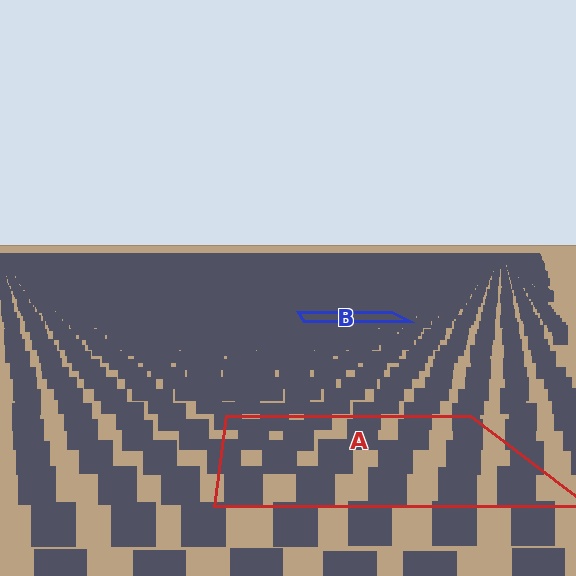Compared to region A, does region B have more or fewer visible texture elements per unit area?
Region B has more texture elements per unit area — they are packed more densely because it is farther away.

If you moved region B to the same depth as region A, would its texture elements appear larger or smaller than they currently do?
They would appear larger. At a closer depth, the same texture elements are projected at a bigger on-screen size.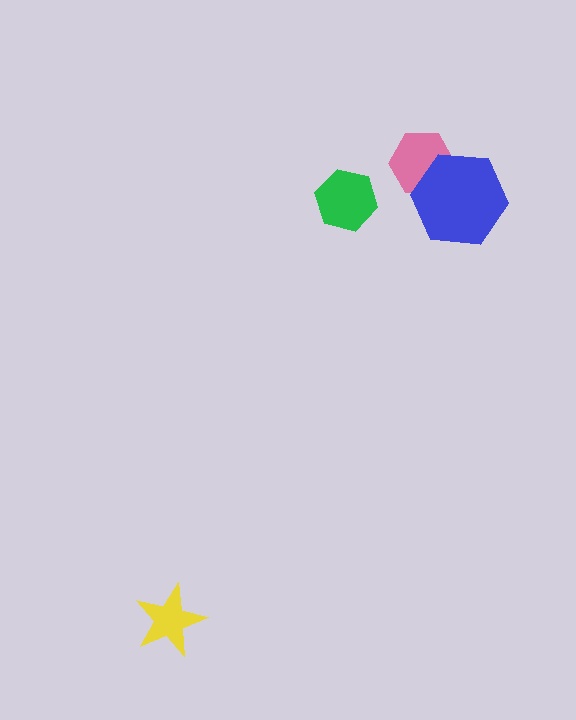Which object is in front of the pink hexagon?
The blue hexagon is in front of the pink hexagon.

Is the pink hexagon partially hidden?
Yes, it is partially covered by another shape.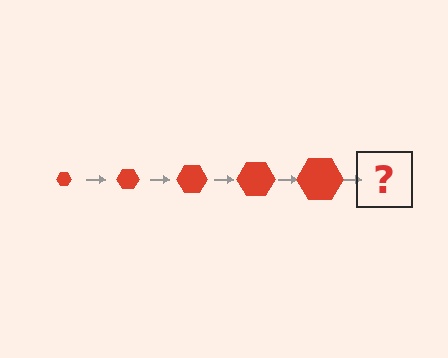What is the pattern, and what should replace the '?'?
The pattern is that the hexagon gets progressively larger each step. The '?' should be a red hexagon, larger than the previous one.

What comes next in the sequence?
The next element should be a red hexagon, larger than the previous one.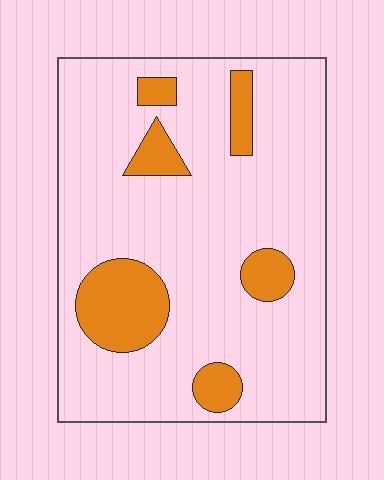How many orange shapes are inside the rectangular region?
6.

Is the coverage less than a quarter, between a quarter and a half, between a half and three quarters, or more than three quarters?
Less than a quarter.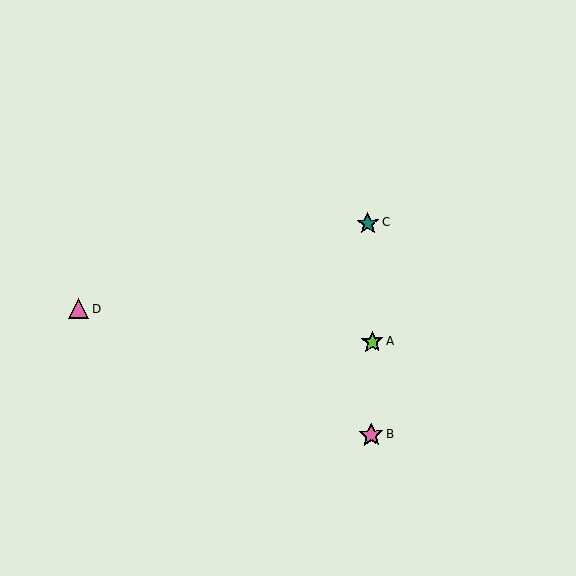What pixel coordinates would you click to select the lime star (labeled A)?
Click at (373, 342) to select the lime star A.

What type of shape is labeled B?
Shape B is a pink star.